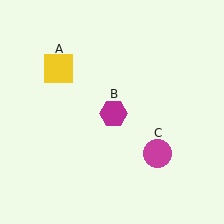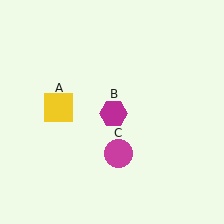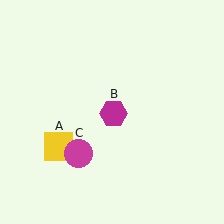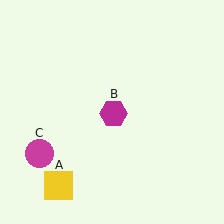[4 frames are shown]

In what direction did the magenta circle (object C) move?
The magenta circle (object C) moved left.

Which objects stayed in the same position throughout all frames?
Magenta hexagon (object B) remained stationary.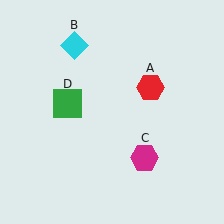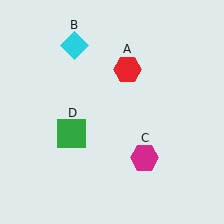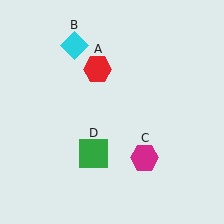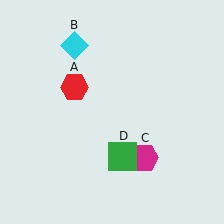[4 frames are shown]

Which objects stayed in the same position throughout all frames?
Cyan diamond (object B) and magenta hexagon (object C) remained stationary.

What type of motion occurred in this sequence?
The red hexagon (object A), green square (object D) rotated counterclockwise around the center of the scene.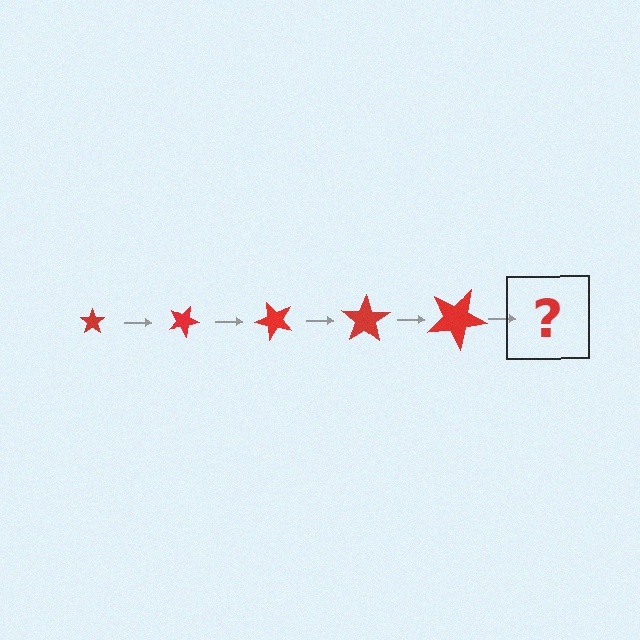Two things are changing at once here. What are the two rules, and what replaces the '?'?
The two rules are that the star grows larger each step and it rotates 25 degrees each step. The '?' should be a star, larger than the previous one and rotated 125 degrees from the start.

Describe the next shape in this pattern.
It should be a star, larger than the previous one and rotated 125 degrees from the start.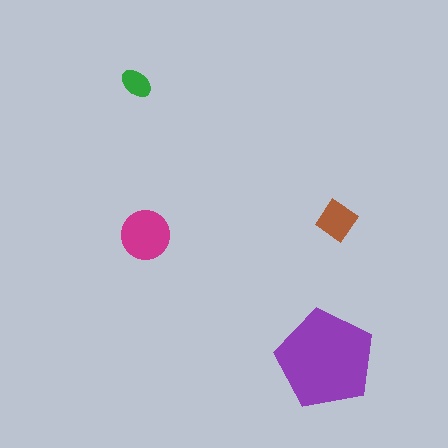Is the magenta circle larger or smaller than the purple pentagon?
Smaller.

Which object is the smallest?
The green ellipse.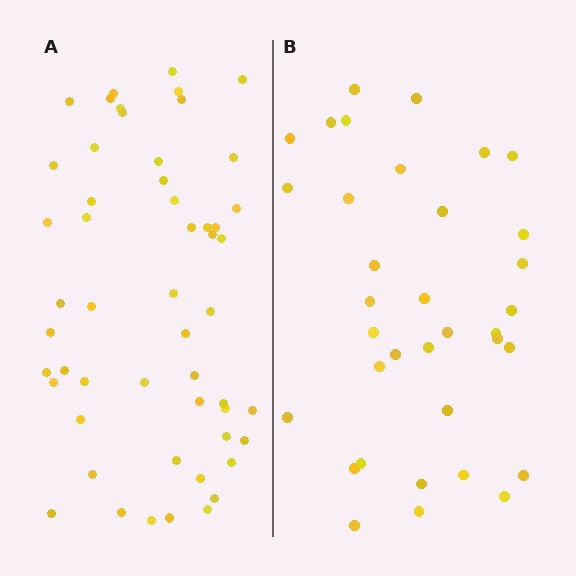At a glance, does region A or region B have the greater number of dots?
Region A (the left region) has more dots.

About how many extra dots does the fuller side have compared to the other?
Region A has approximately 20 more dots than region B.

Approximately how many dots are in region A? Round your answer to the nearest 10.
About 50 dots. (The exact count is 53, which rounds to 50.)